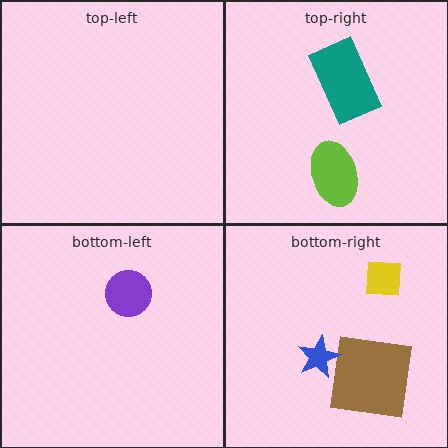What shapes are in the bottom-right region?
The brown square, the blue star, the yellow square.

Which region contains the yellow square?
The bottom-right region.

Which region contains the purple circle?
The bottom-left region.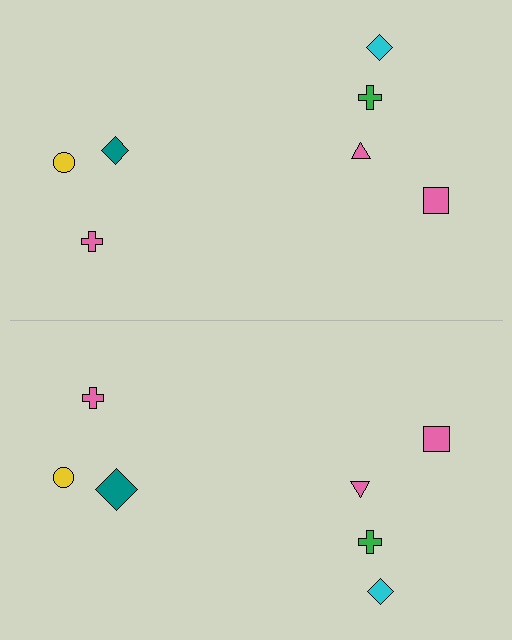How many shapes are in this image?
There are 14 shapes in this image.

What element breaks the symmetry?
The teal diamond on the bottom side has a different size than its mirror counterpart.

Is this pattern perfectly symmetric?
No, the pattern is not perfectly symmetric. The teal diamond on the bottom side has a different size than its mirror counterpart.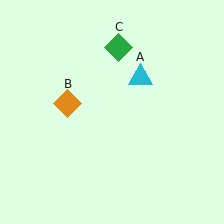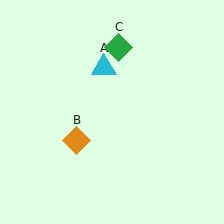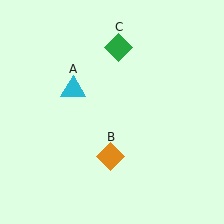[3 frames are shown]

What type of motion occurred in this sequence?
The cyan triangle (object A), orange diamond (object B) rotated counterclockwise around the center of the scene.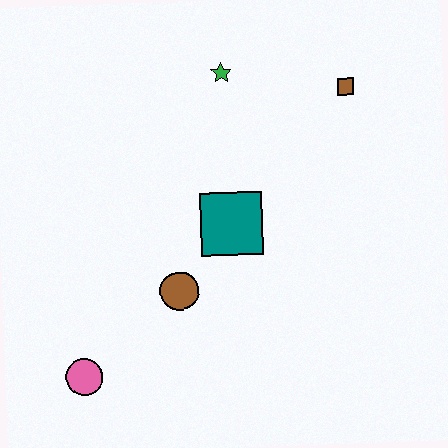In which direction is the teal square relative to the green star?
The teal square is below the green star.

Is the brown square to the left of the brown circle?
No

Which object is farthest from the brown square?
The pink circle is farthest from the brown square.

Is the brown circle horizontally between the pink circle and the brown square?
Yes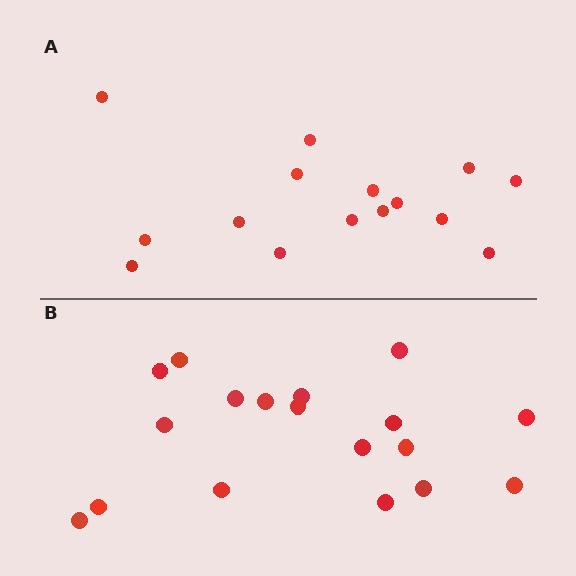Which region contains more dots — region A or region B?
Region B (the bottom region) has more dots.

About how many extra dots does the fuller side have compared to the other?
Region B has just a few more — roughly 2 or 3 more dots than region A.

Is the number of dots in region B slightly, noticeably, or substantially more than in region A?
Region B has only slightly more — the two regions are fairly close. The ratio is roughly 1.2 to 1.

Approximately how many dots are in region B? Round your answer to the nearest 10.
About 20 dots. (The exact count is 18, which rounds to 20.)